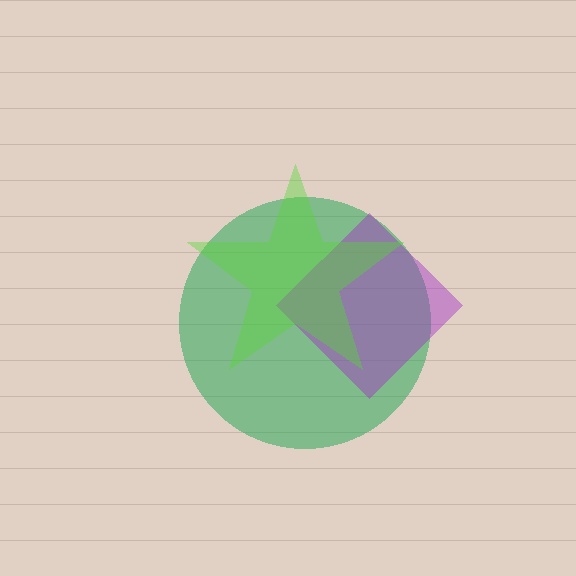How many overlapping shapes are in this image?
There are 3 overlapping shapes in the image.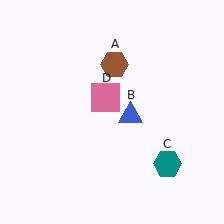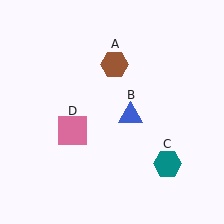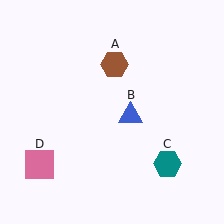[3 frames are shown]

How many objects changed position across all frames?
1 object changed position: pink square (object D).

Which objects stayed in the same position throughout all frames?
Brown hexagon (object A) and blue triangle (object B) and teal hexagon (object C) remained stationary.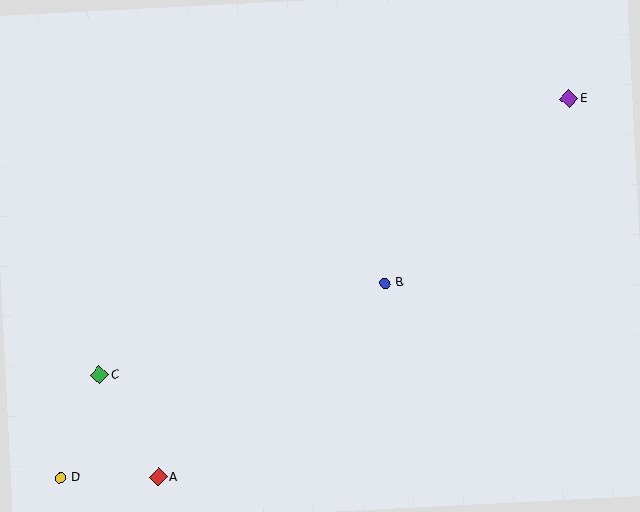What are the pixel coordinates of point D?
Point D is at (60, 478).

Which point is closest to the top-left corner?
Point C is closest to the top-left corner.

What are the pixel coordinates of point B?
Point B is at (385, 283).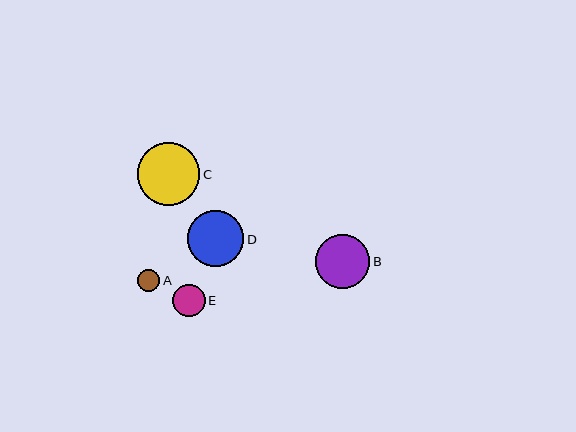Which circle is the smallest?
Circle A is the smallest with a size of approximately 22 pixels.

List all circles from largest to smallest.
From largest to smallest: C, D, B, E, A.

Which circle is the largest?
Circle C is the largest with a size of approximately 63 pixels.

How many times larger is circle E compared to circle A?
Circle E is approximately 1.5 times the size of circle A.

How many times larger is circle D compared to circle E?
Circle D is approximately 1.8 times the size of circle E.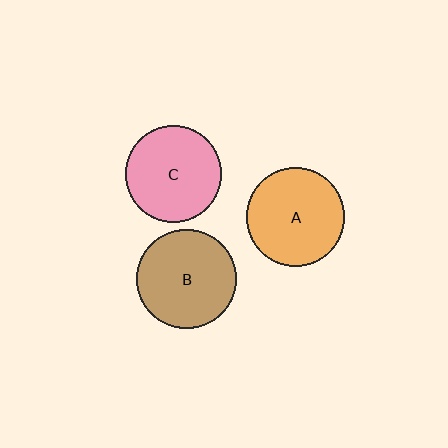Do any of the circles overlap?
No, none of the circles overlap.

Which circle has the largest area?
Circle B (brown).